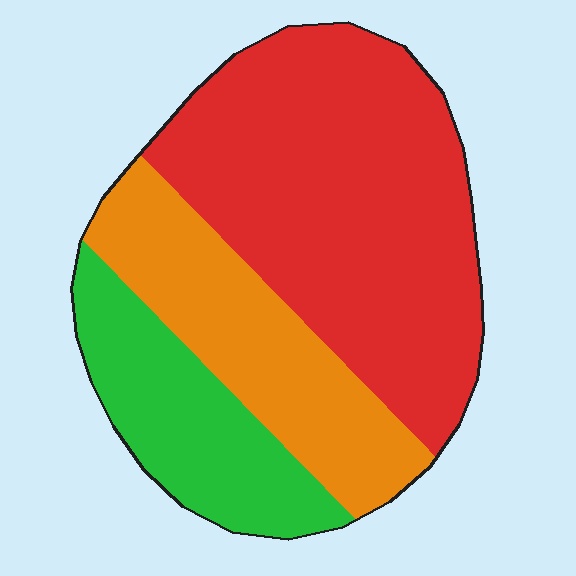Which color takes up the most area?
Red, at roughly 55%.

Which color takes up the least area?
Green, at roughly 20%.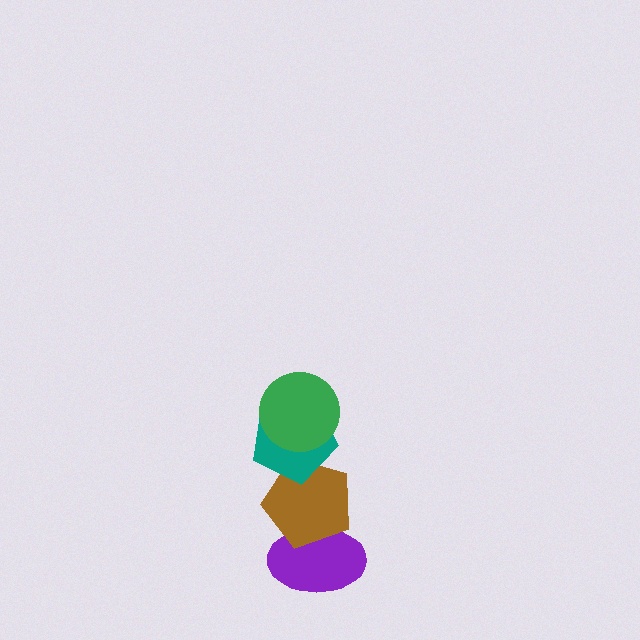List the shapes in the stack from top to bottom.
From top to bottom: the green circle, the teal pentagon, the brown pentagon, the purple ellipse.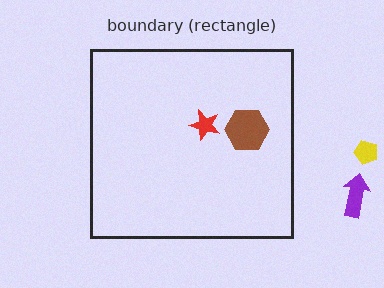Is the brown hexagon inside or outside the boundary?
Inside.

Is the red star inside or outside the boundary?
Inside.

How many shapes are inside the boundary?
2 inside, 2 outside.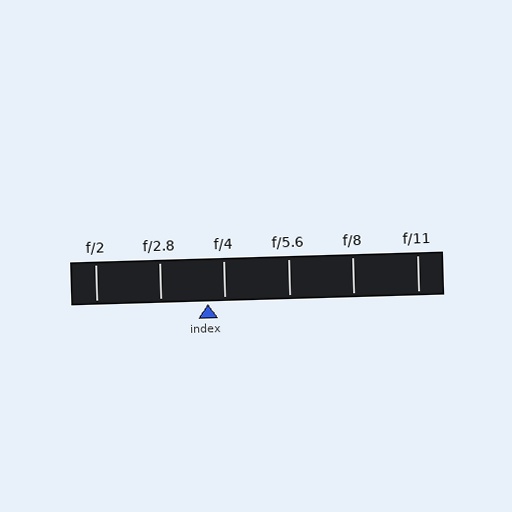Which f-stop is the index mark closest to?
The index mark is closest to f/4.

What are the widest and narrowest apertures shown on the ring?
The widest aperture shown is f/2 and the narrowest is f/11.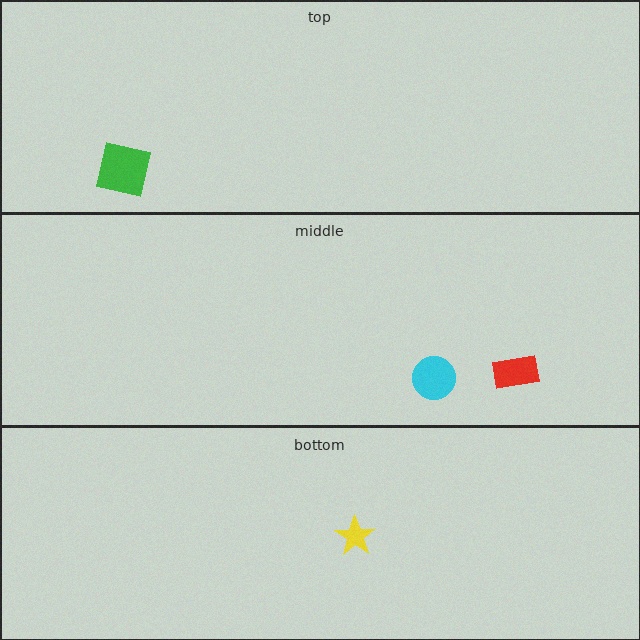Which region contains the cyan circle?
The middle region.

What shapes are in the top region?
The green square.